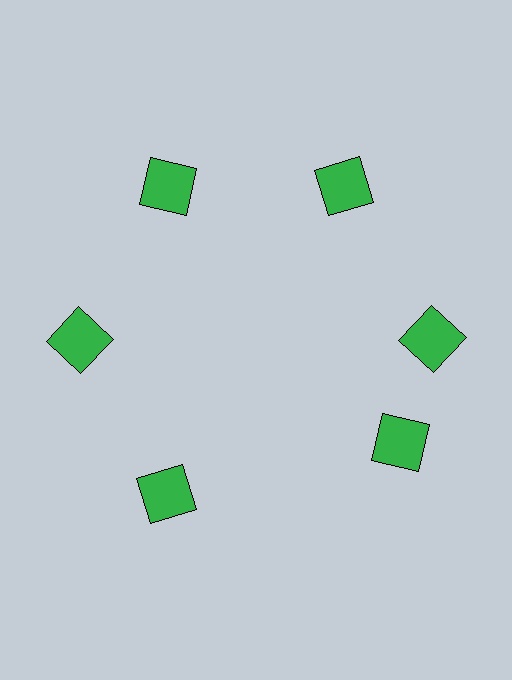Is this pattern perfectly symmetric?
No. The 6 green squares are arranged in a ring, but one element near the 5 o'clock position is rotated out of alignment along the ring, breaking the 6-fold rotational symmetry.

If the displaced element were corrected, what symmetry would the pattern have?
It would have 6-fold rotational symmetry — the pattern would map onto itself every 60 degrees.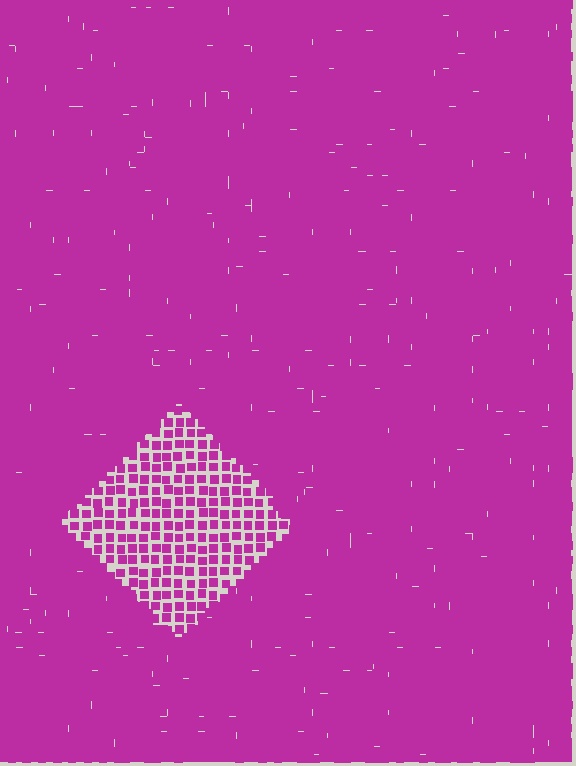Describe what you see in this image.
The image contains small magenta elements arranged at two different densities. A diamond-shaped region is visible where the elements are less densely packed than the surrounding area.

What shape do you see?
I see a diamond.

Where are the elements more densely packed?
The elements are more densely packed outside the diamond boundary.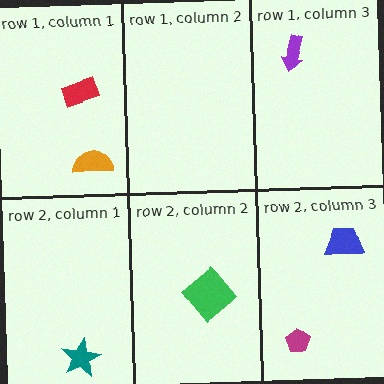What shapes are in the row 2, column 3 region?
The magenta pentagon, the blue trapezoid.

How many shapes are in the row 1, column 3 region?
1.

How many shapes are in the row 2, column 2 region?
1.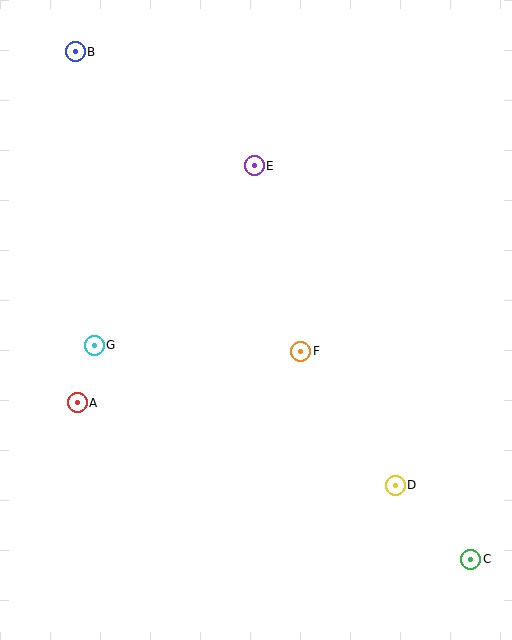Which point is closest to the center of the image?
Point F at (301, 351) is closest to the center.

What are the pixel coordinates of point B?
Point B is at (75, 52).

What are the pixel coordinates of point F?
Point F is at (301, 351).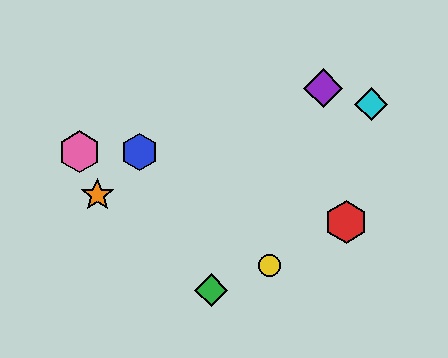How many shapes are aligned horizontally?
2 shapes (the blue hexagon, the pink hexagon) are aligned horizontally.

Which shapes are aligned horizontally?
The blue hexagon, the pink hexagon are aligned horizontally.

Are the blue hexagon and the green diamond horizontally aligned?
No, the blue hexagon is at y≈152 and the green diamond is at y≈290.